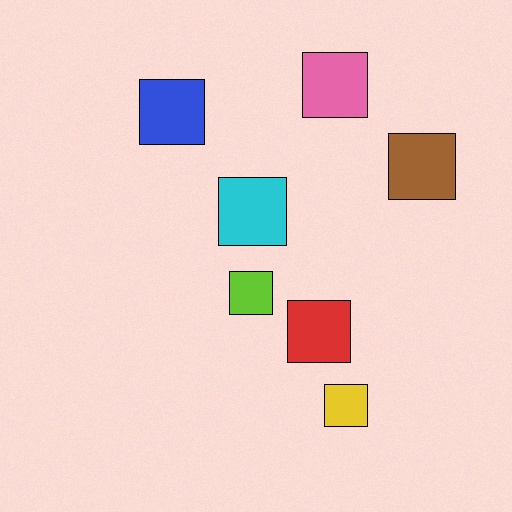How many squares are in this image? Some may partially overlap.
There are 7 squares.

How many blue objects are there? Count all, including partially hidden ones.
There is 1 blue object.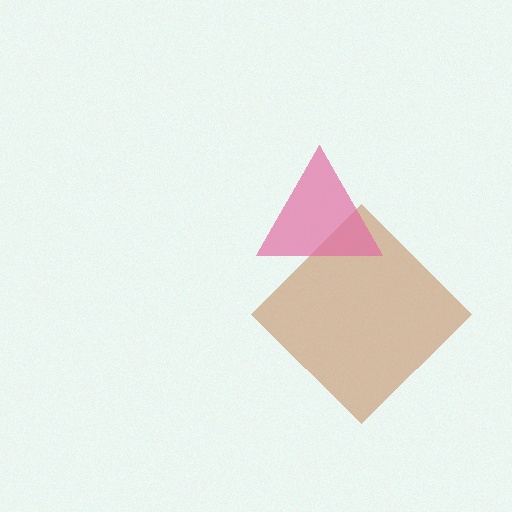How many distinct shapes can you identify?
There are 2 distinct shapes: a brown diamond, a pink triangle.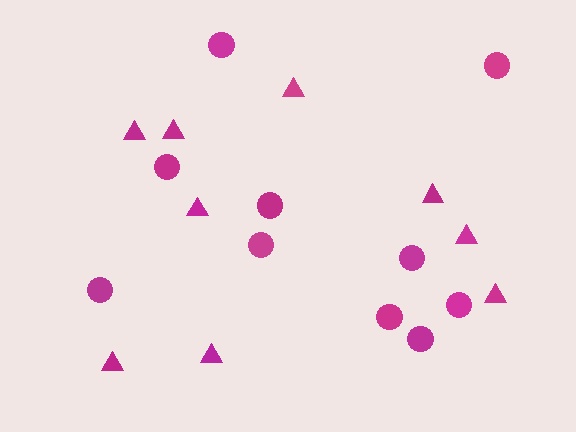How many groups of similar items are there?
There are 2 groups: one group of circles (10) and one group of triangles (9).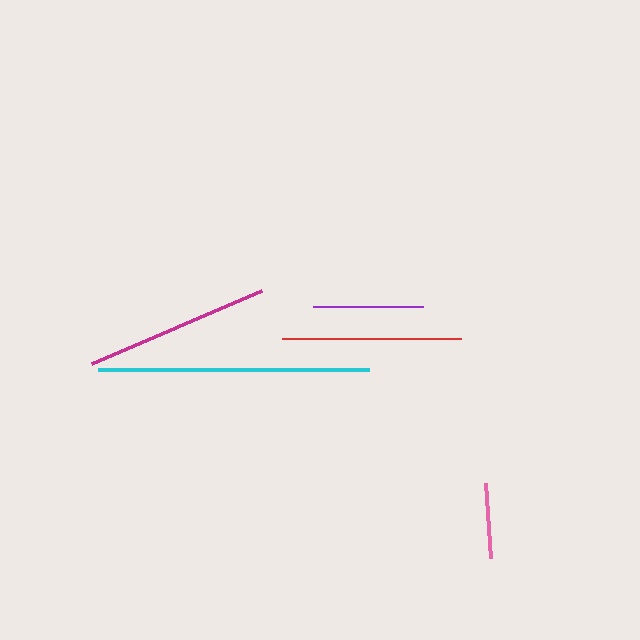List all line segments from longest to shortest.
From longest to shortest: cyan, magenta, red, purple, pink.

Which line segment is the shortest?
The pink line is the shortest at approximately 75 pixels.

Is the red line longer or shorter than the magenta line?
The magenta line is longer than the red line.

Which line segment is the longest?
The cyan line is the longest at approximately 271 pixels.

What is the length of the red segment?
The red segment is approximately 179 pixels long.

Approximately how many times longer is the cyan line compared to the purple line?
The cyan line is approximately 2.5 times the length of the purple line.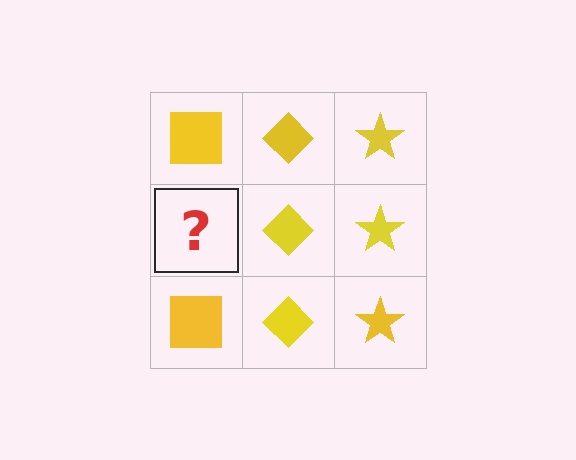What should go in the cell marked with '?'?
The missing cell should contain a yellow square.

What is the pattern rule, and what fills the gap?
The rule is that each column has a consistent shape. The gap should be filled with a yellow square.